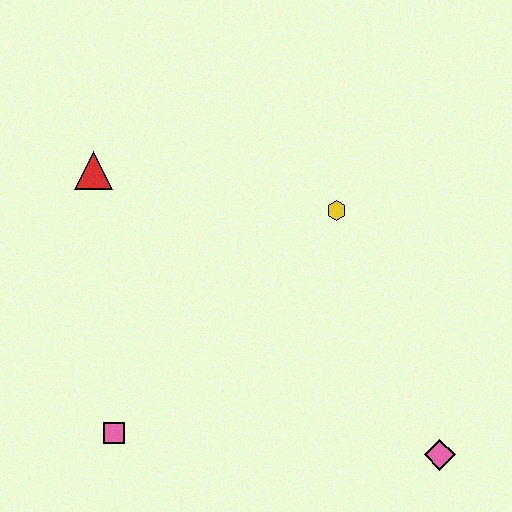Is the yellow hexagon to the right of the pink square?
Yes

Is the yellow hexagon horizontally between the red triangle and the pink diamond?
Yes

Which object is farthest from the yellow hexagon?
The pink square is farthest from the yellow hexagon.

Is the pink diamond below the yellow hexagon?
Yes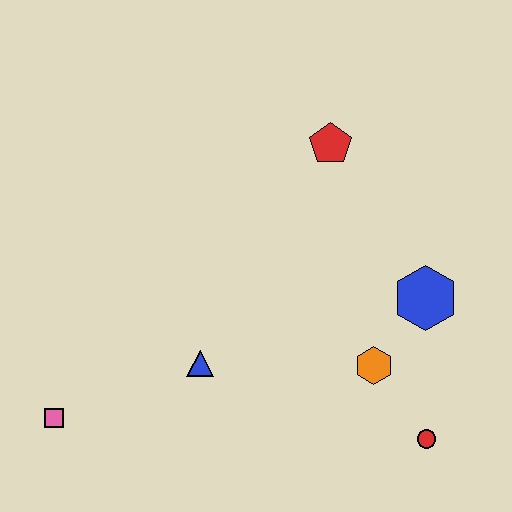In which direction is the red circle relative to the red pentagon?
The red circle is below the red pentagon.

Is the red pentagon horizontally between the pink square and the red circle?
Yes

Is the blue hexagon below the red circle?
No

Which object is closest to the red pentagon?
The blue hexagon is closest to the red pentagon.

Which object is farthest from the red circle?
The pink square is farthest from the red circle.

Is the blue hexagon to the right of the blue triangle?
Yes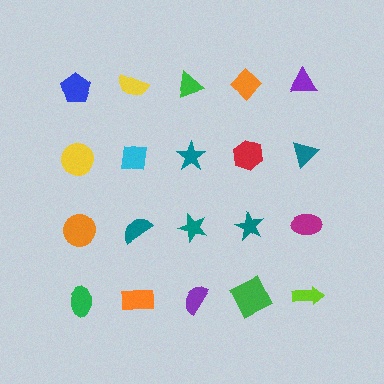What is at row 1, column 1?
A blue pentagon.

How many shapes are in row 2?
5 shapes.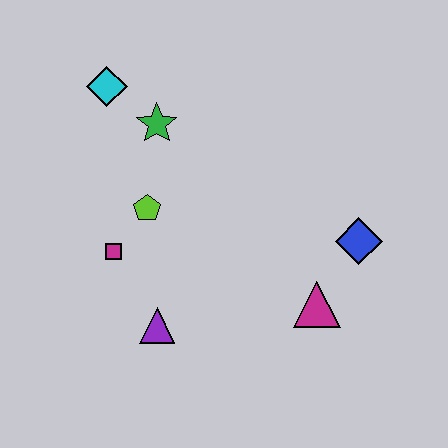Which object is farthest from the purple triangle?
The cyan diamond is farthest from the purple triangle.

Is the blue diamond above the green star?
No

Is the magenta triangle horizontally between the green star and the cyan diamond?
No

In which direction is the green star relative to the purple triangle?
The green star is above the purple triangle.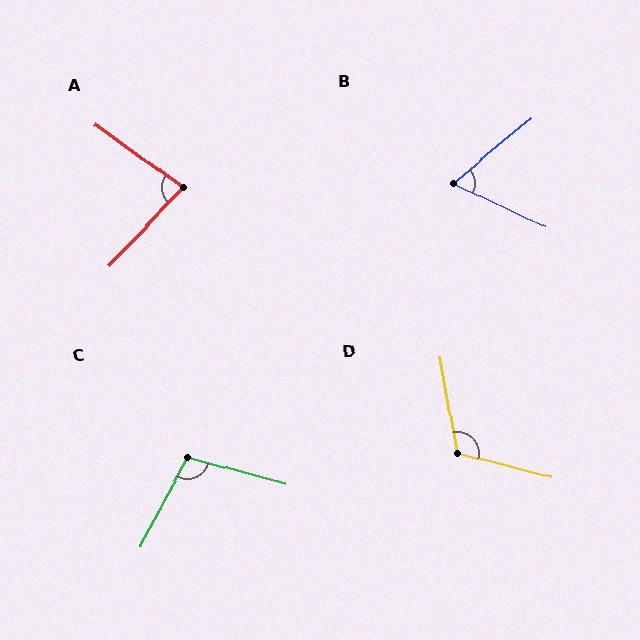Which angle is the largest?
D, at approximately 115 degrees.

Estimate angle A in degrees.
Approximately 82 degrees.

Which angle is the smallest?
B, at approximately 65 degrees.